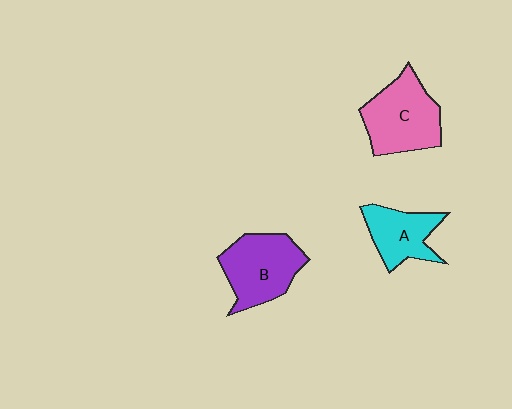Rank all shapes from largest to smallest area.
From largest to smallest: C (pink), B (purple), A (cyan).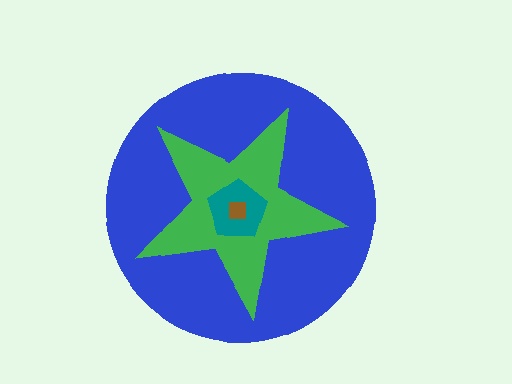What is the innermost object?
The brown square.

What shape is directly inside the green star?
The teal pentagon.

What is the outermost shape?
The blue circle.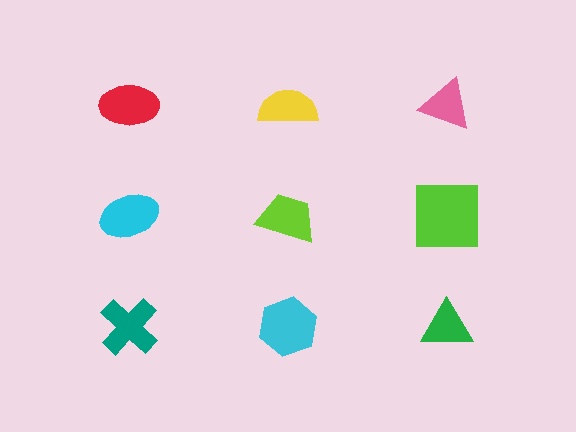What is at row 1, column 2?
A yellow semicircle.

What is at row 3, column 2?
A cyan hexagon.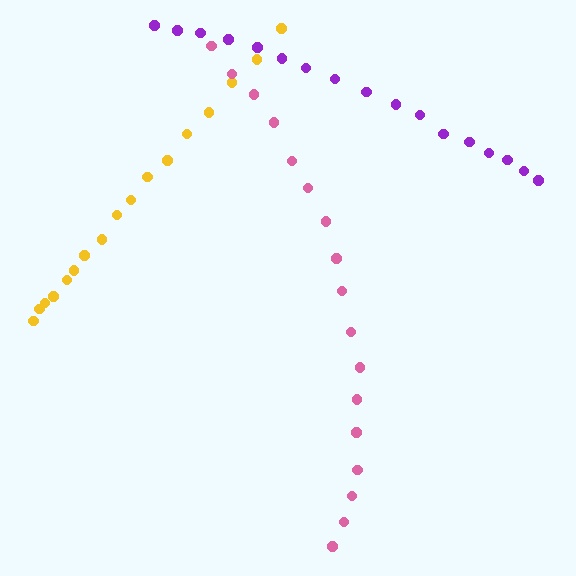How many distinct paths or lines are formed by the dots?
There are 3 distinct paths.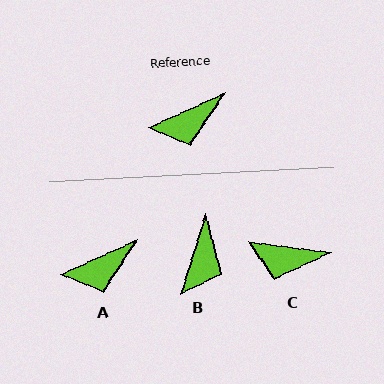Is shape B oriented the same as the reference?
No, it is off by about 49 degrees.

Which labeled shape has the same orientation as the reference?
A.